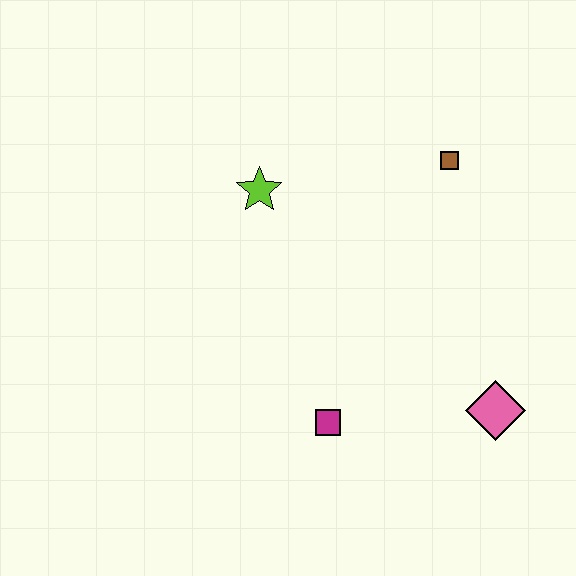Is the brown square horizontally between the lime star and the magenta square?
No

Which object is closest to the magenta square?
The pink diamond is closest to the magenta square.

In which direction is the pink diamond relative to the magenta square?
The pink diamond is to the right of the magenta square.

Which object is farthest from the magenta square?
The brown square is farthest from the magenta square.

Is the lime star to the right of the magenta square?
No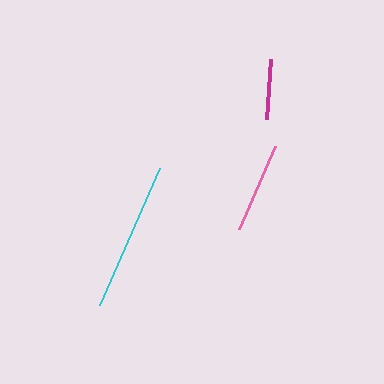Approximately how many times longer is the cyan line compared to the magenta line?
The cyan line is approximately 2.5 times the length of the magenta line.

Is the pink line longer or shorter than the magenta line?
The pink line is longer than the magenta line.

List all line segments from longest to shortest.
From longest to shortest: cyan, pink, magenta.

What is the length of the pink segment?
The pink segment is approximately 91 pixels long.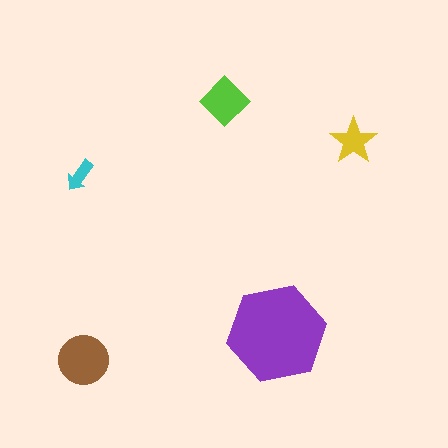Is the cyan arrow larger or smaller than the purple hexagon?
Smaller.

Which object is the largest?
The purple hexagon.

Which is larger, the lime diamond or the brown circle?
The brown circle.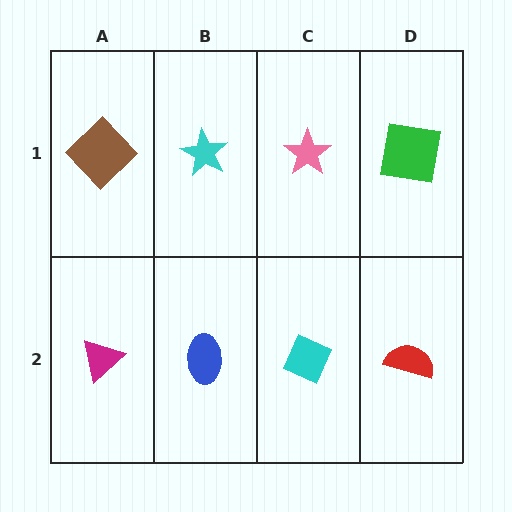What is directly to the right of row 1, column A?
A cyan star.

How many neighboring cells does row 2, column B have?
3.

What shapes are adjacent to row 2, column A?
A brown diamond (row 1, column A), a blue ellipse (row 2, column B).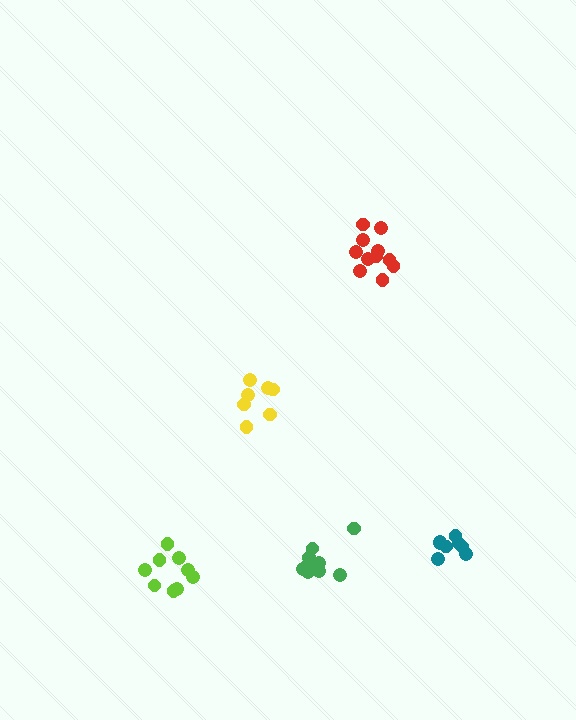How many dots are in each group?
Group 1: 11 dots, Group 2: 9 dots, Group 3: 9 dots, Group 4: 8 dots, Group 5: 7 dots (44 total).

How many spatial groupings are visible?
There are 5 spatial groupings.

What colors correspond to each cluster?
The clusters are colored: red, lime, green, teal, yellow.